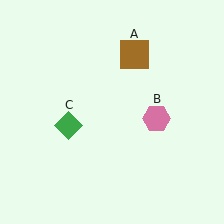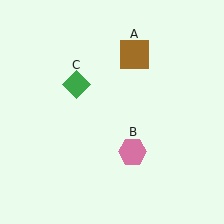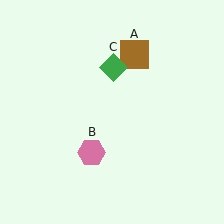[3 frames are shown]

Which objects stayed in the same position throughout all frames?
Brown square (object A) remained stationary.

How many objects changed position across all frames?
2 objects changed position: pink hexagon (object B), green diamond (object C).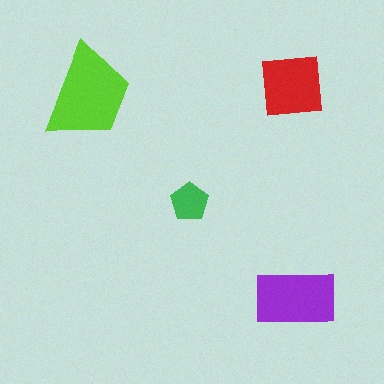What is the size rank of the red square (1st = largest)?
3rd.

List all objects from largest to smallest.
The lime trapezoid, the purple rectangle, the red square, the green pentagon.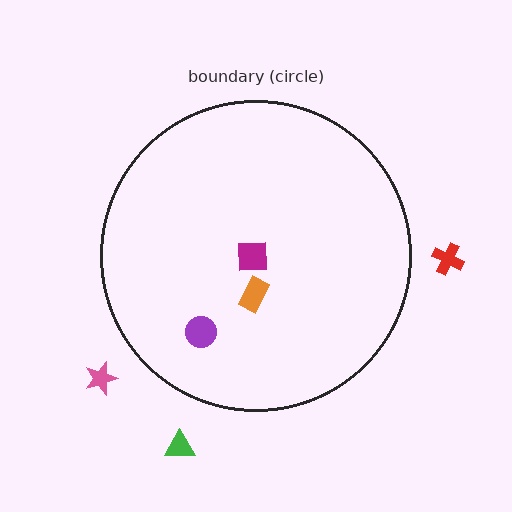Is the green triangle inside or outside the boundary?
Outside.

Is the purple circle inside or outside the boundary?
Inside.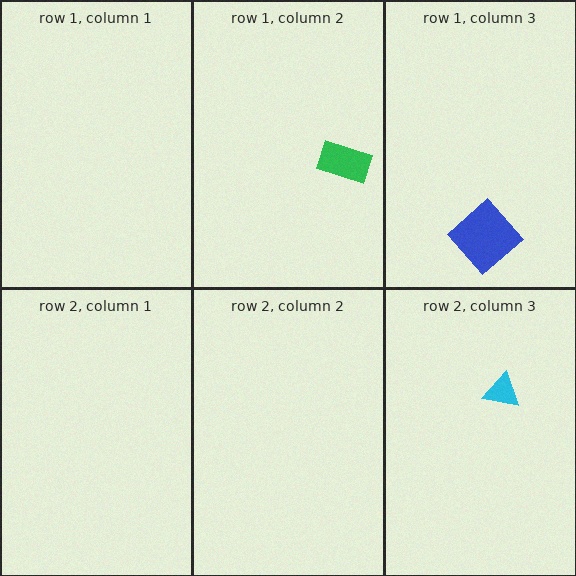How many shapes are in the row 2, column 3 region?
1.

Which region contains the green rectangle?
The row 1, column 2 region.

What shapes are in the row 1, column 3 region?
The blue diamond.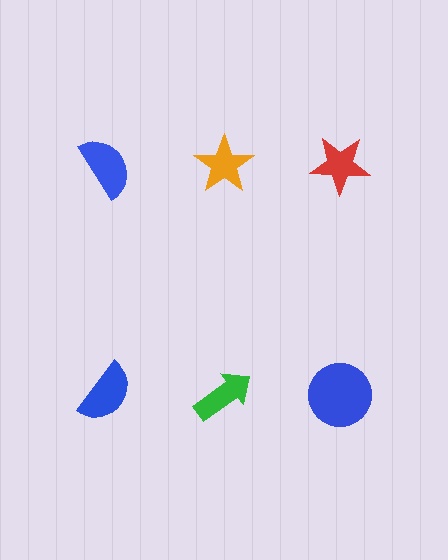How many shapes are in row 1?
3 shapes.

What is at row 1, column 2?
An orange star.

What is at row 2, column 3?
A blue circle.